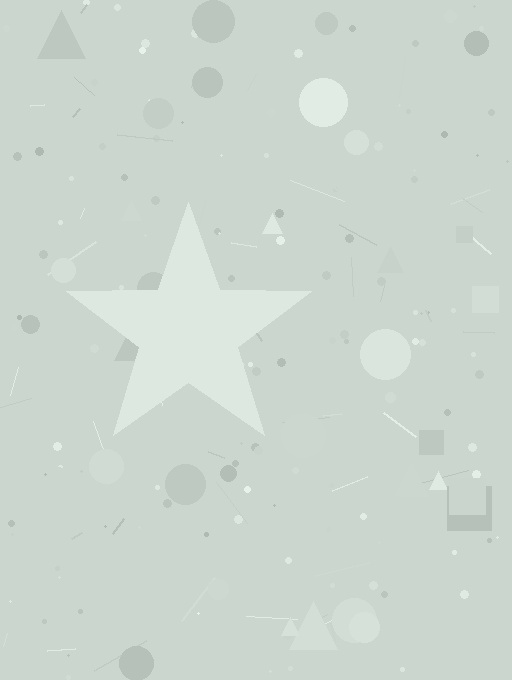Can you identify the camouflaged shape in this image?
The camouflaged shape is a star.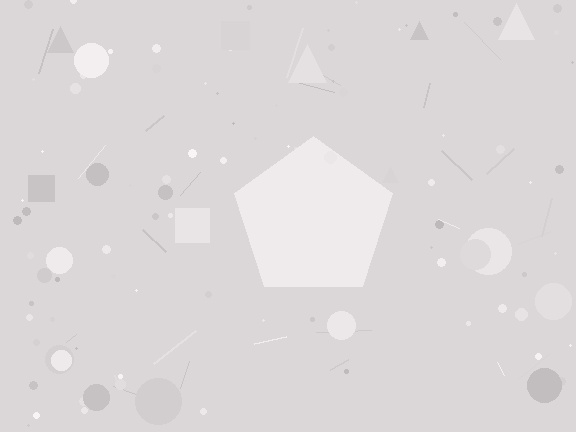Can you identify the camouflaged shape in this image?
The camouflaged shape is a pentagon.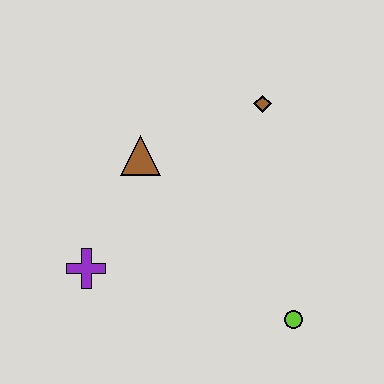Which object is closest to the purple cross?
The brown triangle is closest to the purple cross.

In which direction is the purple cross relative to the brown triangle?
The purple cross is below the brown triangle.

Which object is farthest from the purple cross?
The brown diamond is farthest from the purple cross.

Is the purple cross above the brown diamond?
No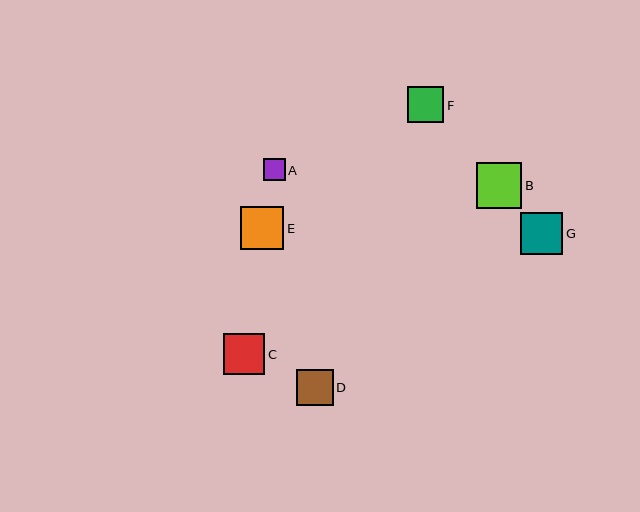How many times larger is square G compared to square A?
Square G is approximately 2.0 times the size of square A.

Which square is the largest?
Square B is the largest with a size of approximately 46 pixels.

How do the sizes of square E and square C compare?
Square E and square C are approximately the same size.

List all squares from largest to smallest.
From largest to smallest: B, E, G, C, D, F, A.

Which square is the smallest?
Square A is the smallest with a size of approximately 21 pixels.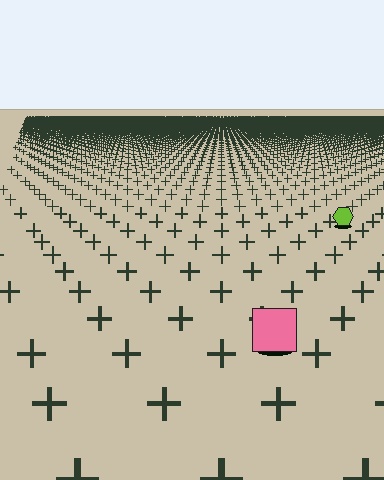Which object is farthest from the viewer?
The lime hexagon is farthest from the viewer. It appears smaller and the ground texture around it is denser.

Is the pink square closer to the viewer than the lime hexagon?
Yes. The pink square is closer — you can tell from the texture gradient: the ground texture is coarser near it.